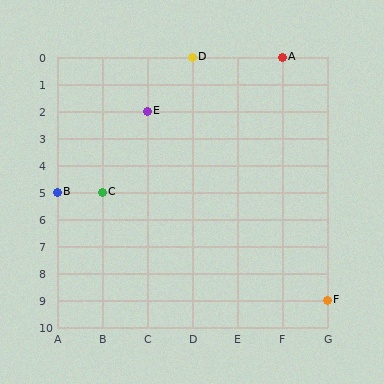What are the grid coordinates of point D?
Point D is at grid coordinates (D, 0).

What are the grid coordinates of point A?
Point A is at grid coordinates (F, 0).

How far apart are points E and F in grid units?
Points E and F are 4 columns and 7 rows apart (about 8.1 grid units diagonally).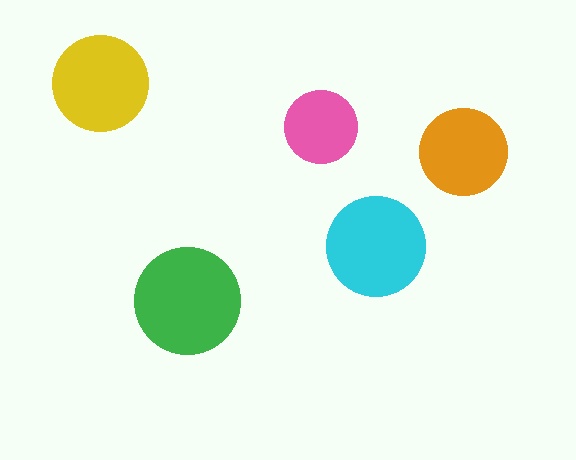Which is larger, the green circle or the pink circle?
The green one.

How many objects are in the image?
There are 5 objects in the image.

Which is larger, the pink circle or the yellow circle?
The yellow one.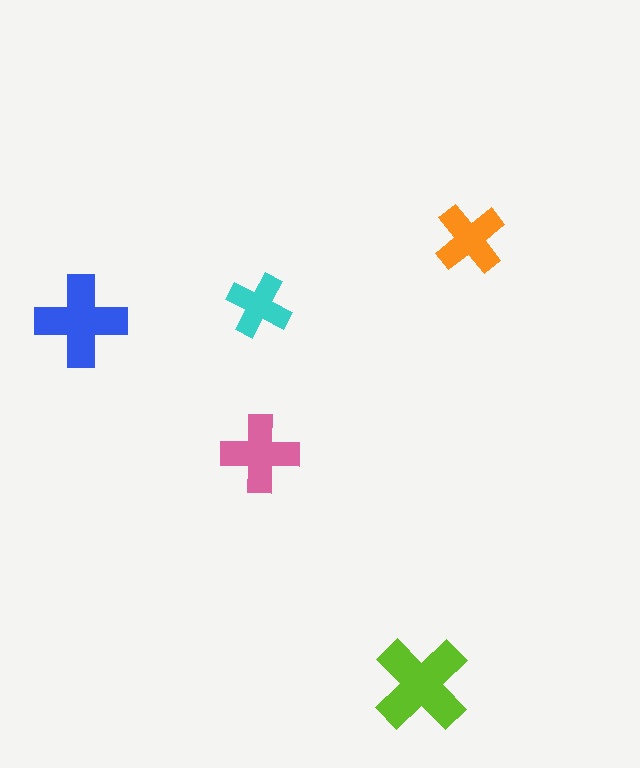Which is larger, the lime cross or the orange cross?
The lime one.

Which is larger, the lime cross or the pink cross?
The lime one.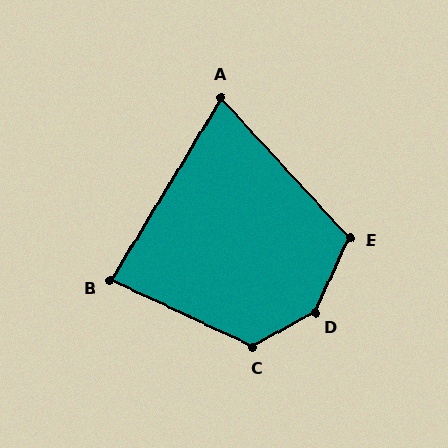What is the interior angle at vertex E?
Approximately 112 degrees (obtuse).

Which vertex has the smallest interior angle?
A, at approximately 74 degrees.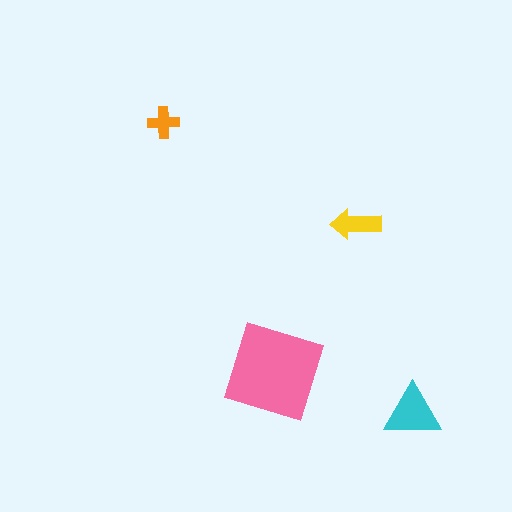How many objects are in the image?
There are 4 objects in the image.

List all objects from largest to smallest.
The pink diamond, the cyan triangle, the yellow arrow, the orange cross.